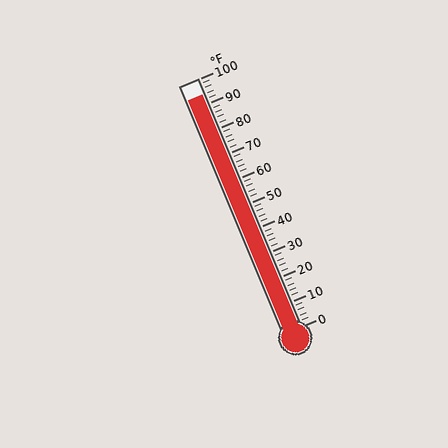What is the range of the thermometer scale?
The thermometer scale ranges from 0°F to 100°F.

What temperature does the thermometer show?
The thermometer shows approximately 94°F.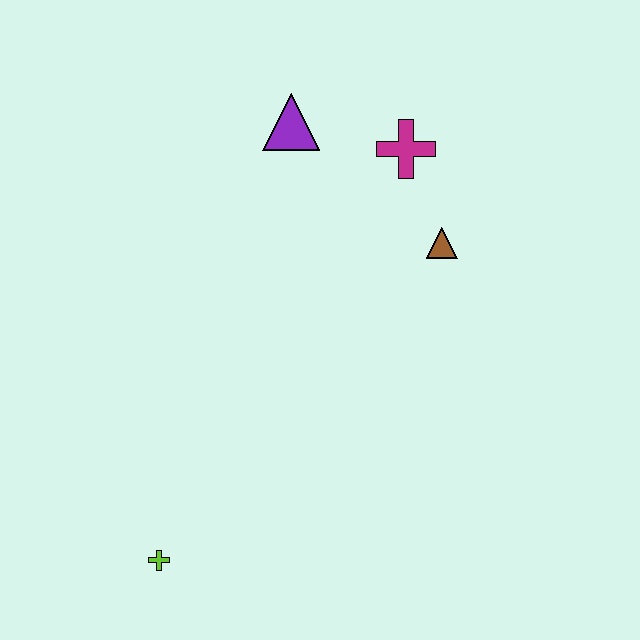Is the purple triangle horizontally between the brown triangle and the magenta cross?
No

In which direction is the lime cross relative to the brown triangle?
The lime cross is below the brown triangle.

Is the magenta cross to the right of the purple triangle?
Yes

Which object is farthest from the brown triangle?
The lime cross is farthest from the brown triangle.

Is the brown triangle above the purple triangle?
No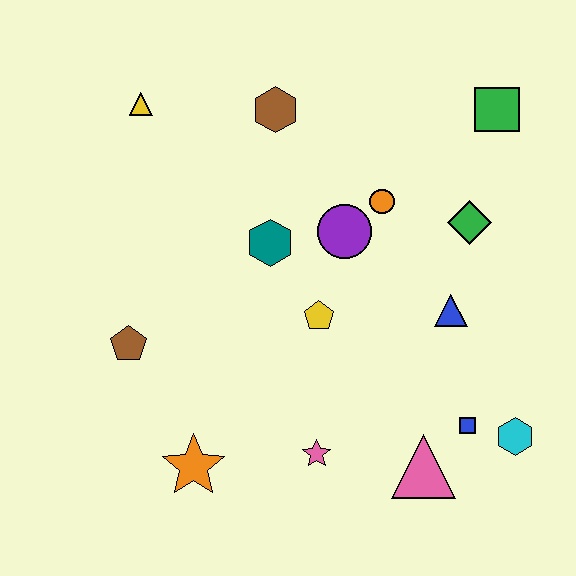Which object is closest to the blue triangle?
The green diamond is closest to the blue triangle.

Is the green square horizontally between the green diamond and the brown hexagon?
No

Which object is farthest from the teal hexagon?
The cyan hexagon is farthest from the teal hexagon.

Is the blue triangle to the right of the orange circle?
Yes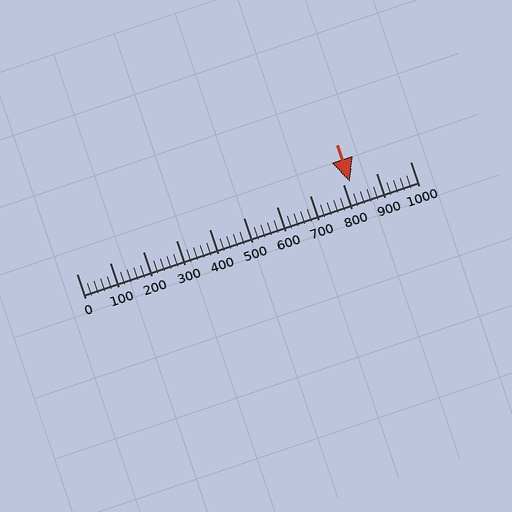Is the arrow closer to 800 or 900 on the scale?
The arrow is closer to 800.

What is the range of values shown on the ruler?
The ruler shows values from 0 to 1000.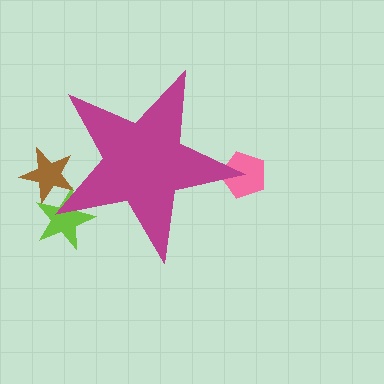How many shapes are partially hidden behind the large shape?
3 shapes are partially hidden.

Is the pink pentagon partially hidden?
Yes, the pink pentagon is partially hidden behind the magenta star.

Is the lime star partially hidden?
Yes, the lime star is partially hidden behind the magenta star.